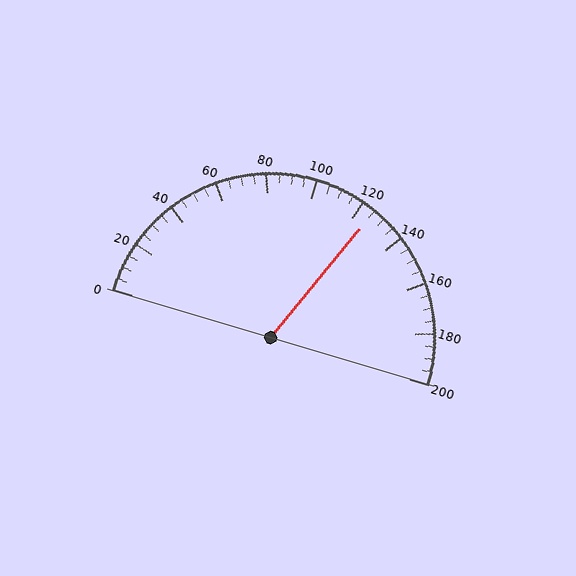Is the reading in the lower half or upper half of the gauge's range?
The reading is in the upper half of the range (0 to 200).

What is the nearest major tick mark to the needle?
The nearest major tick mark is 120.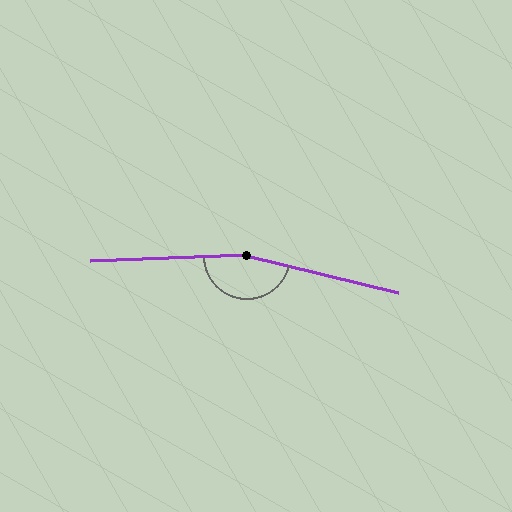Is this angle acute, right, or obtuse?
It is obtuse.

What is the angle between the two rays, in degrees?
Approximately 164 degrees.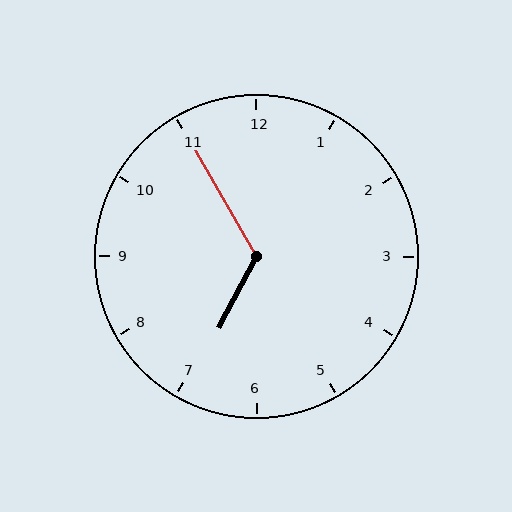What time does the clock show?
6:55.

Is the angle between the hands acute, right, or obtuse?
It is obtuse.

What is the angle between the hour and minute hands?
Approximately 122 degrees.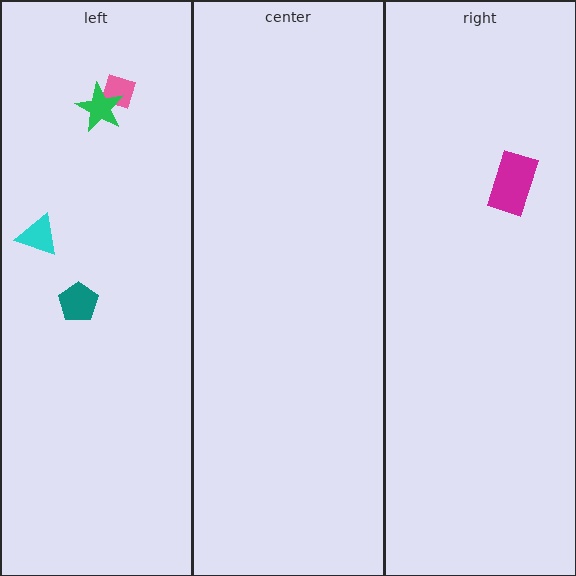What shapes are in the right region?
The magenta rectangle.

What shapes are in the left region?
The teal pentagon, the pink diamond, the green star, the cyan triangle.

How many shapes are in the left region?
4.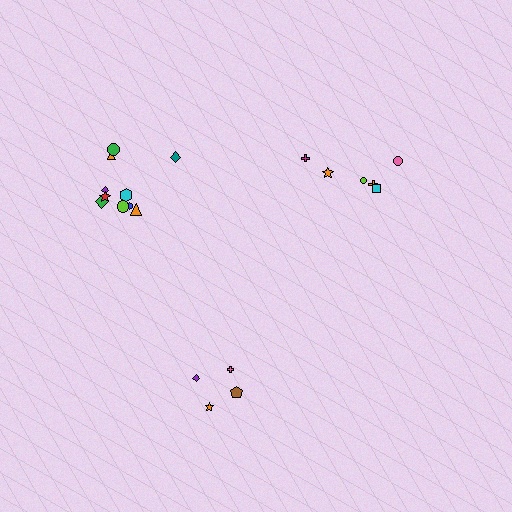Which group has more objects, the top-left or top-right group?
The top-left group.